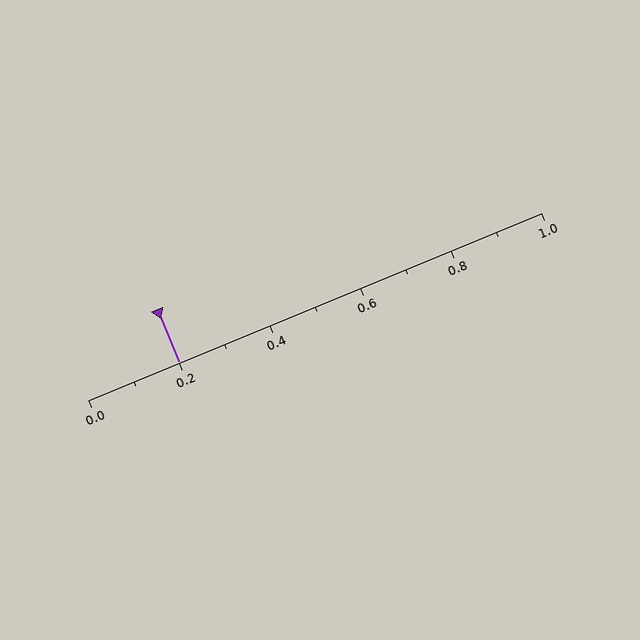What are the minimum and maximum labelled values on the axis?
The axis runs from 0.0 to 1.0.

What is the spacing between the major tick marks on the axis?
The major ticks are spaced 0.2 apart.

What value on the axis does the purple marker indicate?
The marker indicates approximately 0.2.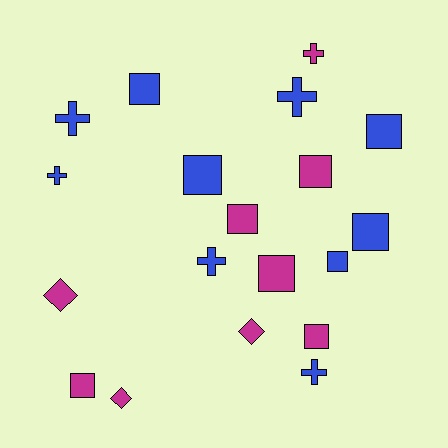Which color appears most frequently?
Blue, with 10 objects.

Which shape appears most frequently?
Square, with 10 objects.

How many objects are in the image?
There are 19 objects.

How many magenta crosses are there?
There is 1 magenta cross.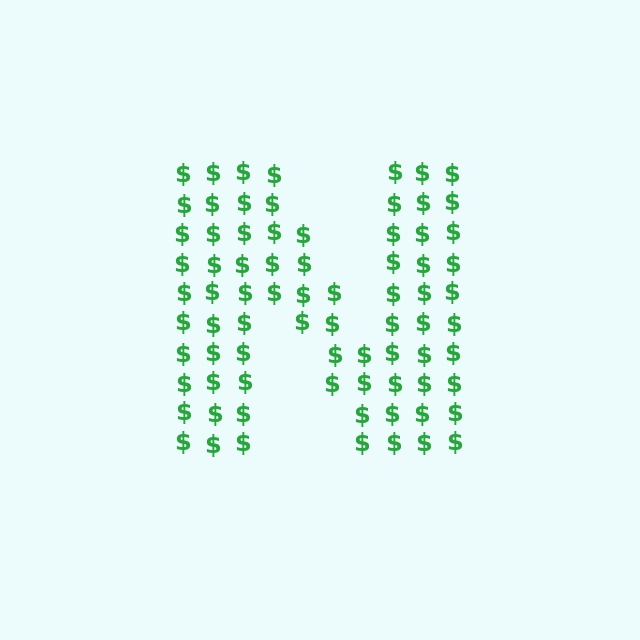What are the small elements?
The small elements are dollar signs.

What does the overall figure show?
The overall figure shows the letter N.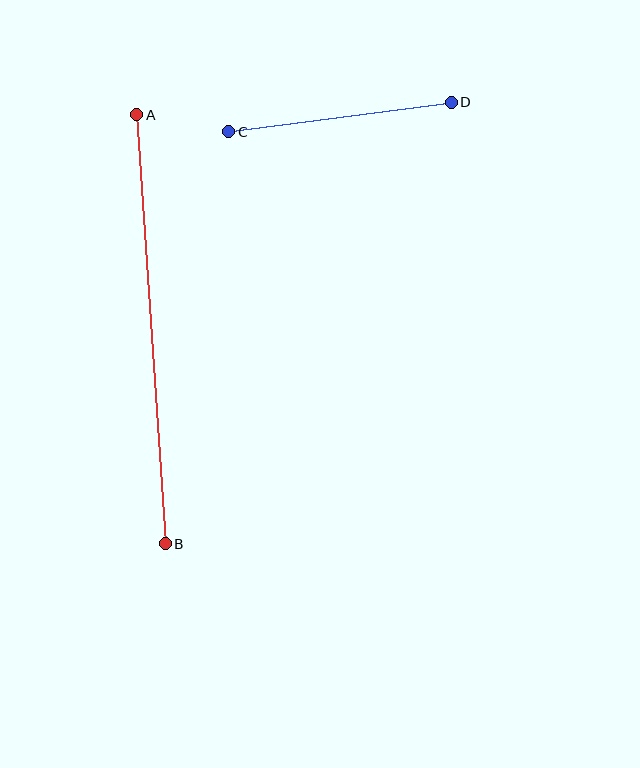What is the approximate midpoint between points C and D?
The midpoint is at approximately (340, 117) pixels.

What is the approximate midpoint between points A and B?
The midpoint is at approximately (151, 329) pixels.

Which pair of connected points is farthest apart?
Points A and B are farthest apart.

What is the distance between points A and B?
The distance is approximately 430 pixels.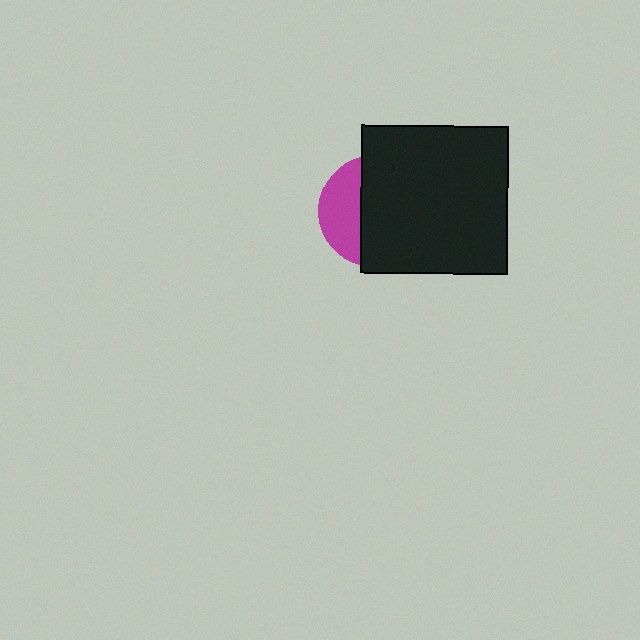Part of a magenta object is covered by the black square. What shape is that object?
It is a circle.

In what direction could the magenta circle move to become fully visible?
The magenta circle could move left. That would shift it out from behind the black square entirely.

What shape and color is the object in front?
The object in front is a black square.